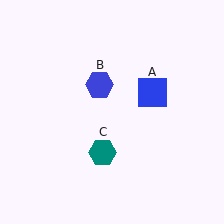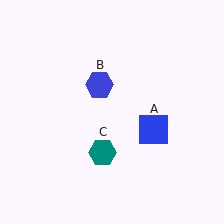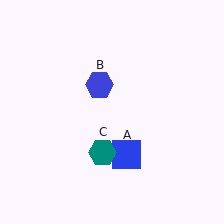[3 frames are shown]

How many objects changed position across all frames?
1 object changed position: blue square (object A).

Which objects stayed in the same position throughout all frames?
Blue hexagon (object B) and teal hexagon (object C) remained stationary.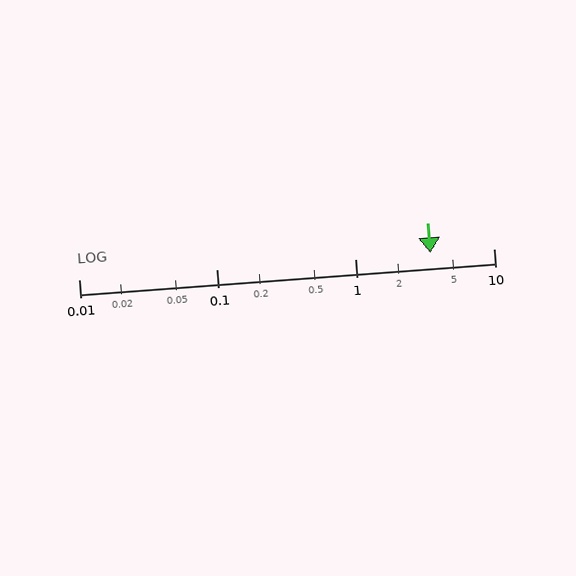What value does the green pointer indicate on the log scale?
The pointer indicates approximately 3.5.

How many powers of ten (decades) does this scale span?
The scale spans 3 decades, from 0.01 to 10.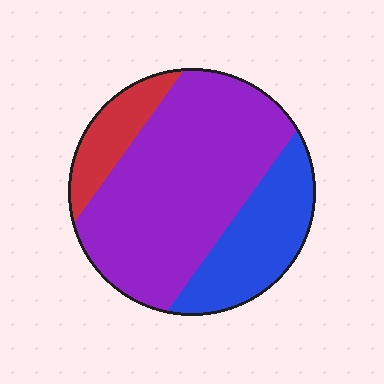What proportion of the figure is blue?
Blue covers roughly 25% of the figure.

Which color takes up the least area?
Red, at roughly 15%.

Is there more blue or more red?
Blue.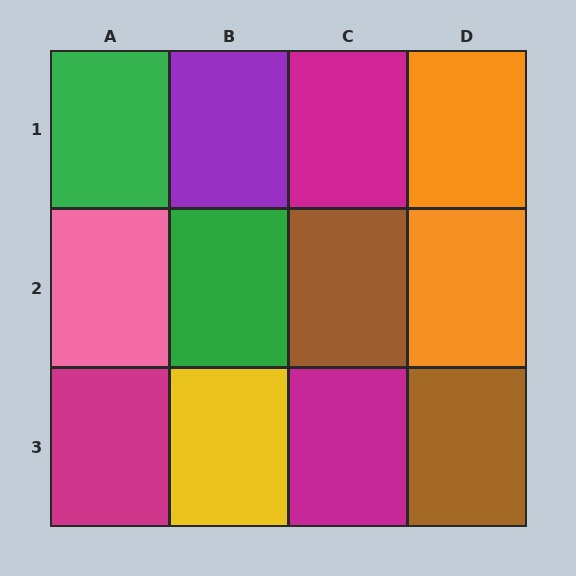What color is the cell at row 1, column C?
Magenta.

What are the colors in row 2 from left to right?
Pink, green, brown, orange.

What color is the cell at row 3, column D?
Brown.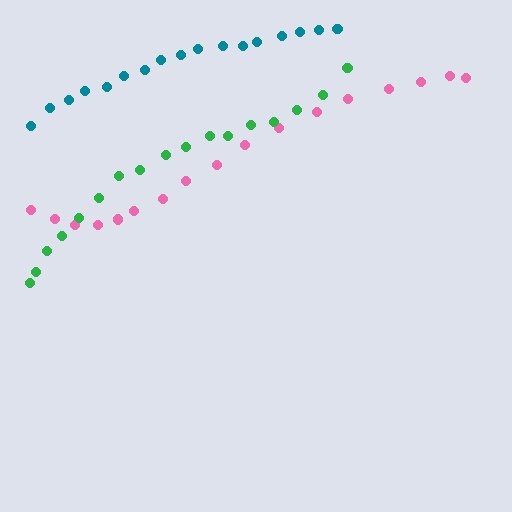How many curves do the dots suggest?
There are 3 distinct paths.